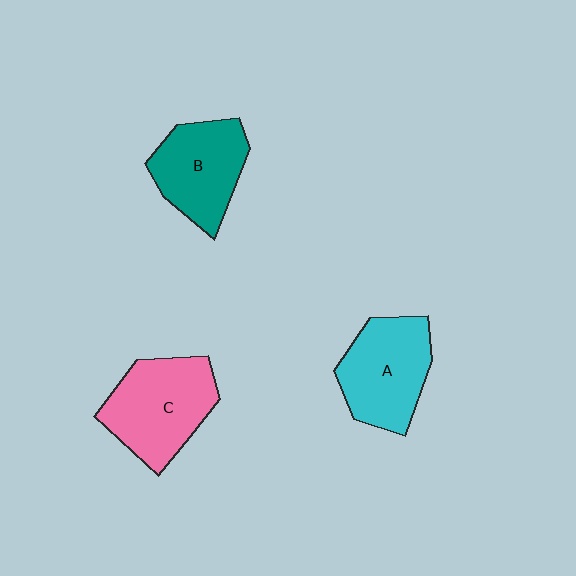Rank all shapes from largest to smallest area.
From largest to smallest: C (pink), A (cyan), B (teal).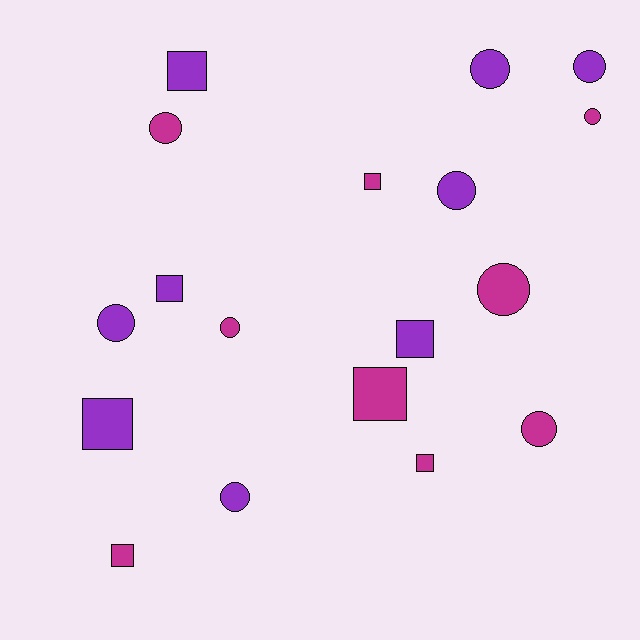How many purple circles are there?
There are 5 purple circles.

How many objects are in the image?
There are 18 objects.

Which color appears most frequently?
Magenta, with 9 objects.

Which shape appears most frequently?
Circle, with 10 objects.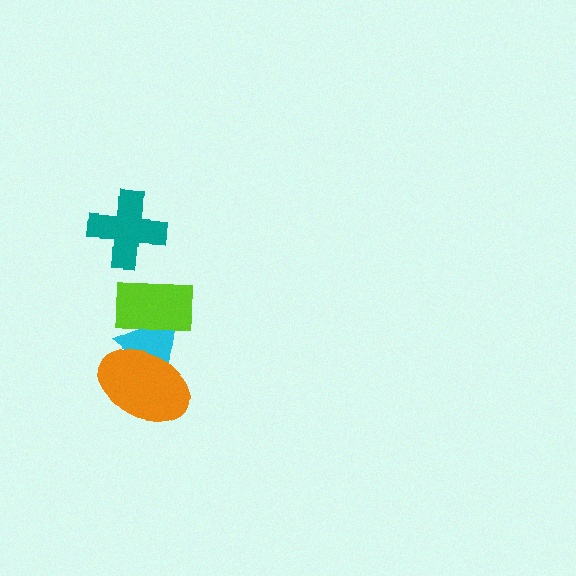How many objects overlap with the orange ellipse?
1 object overlaps with the orange ellipse.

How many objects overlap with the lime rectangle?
1 object overlaps with the lime rectangle.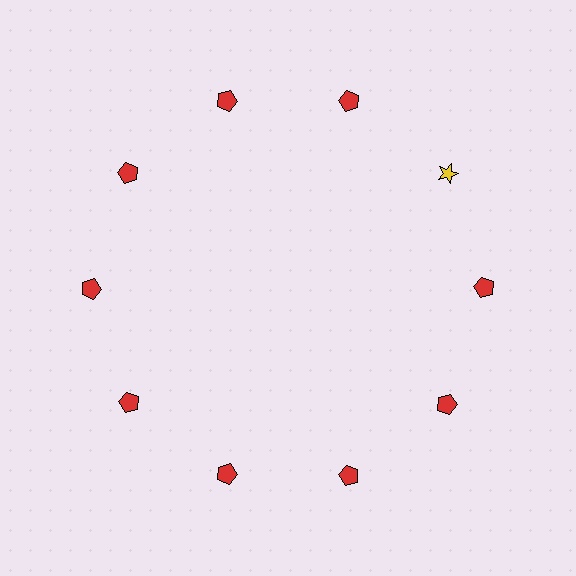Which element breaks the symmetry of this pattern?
The yellow star at roughly the 2 o'clock position breaks the symmetry. All other shapes are red pentagons.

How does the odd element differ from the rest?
It differs in both color (yellow instead of red) and shape (star instead of pentagon).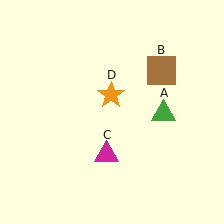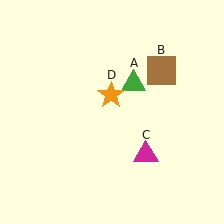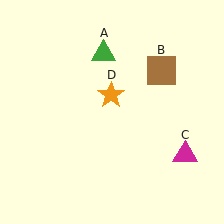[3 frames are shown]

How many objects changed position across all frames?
2 objects changed position: green triangle (object A), magenta triangle (object C).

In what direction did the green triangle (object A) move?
The green triangle (object A) moved up and to the left.